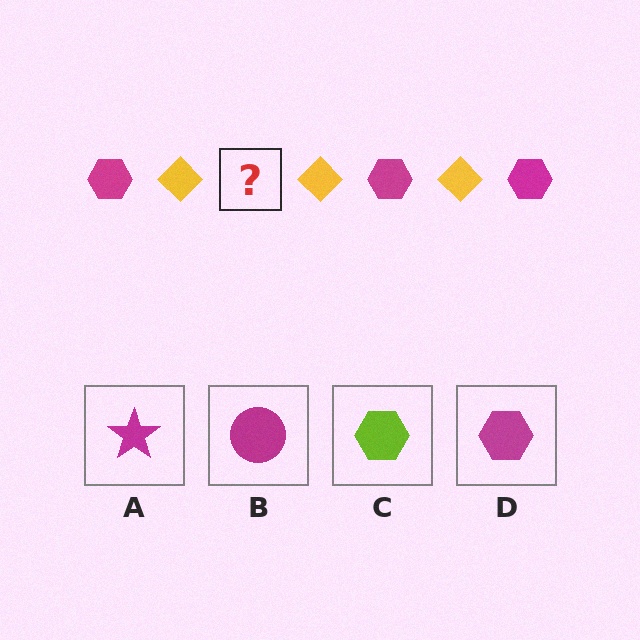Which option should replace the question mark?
Option D.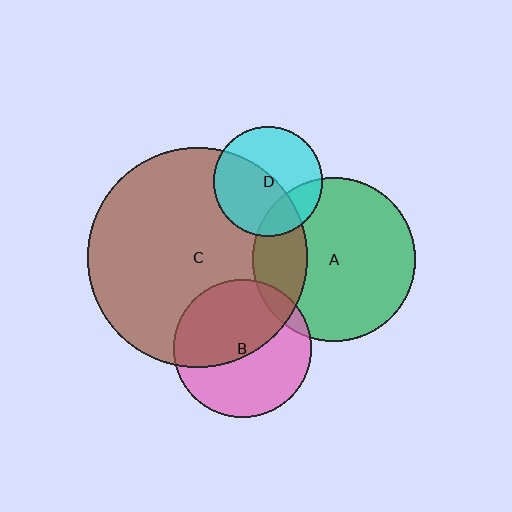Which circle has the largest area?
Circle C (brown).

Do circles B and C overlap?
Yes.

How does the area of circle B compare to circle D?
Approximately 1.6 times.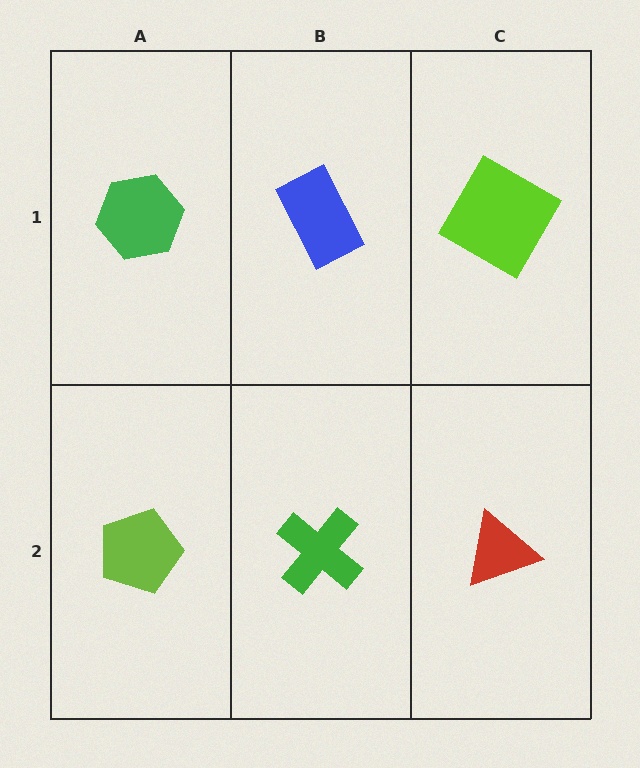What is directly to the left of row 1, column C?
A blue rectangle.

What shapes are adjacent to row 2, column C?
A lime diamond (row 1, column C), a green cross (row 2, column B).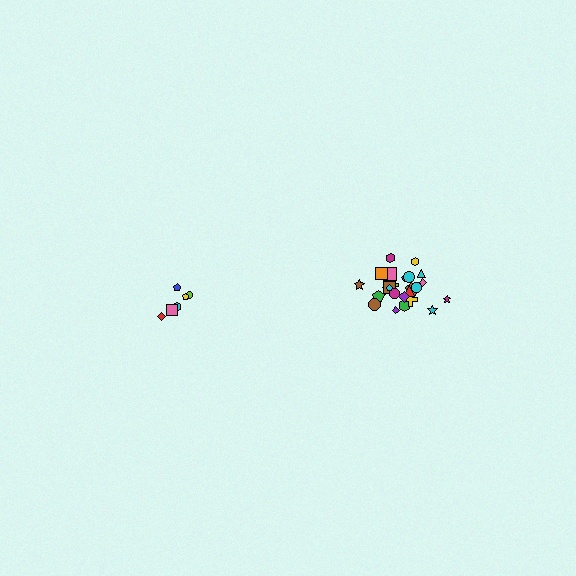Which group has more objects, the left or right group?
The right group.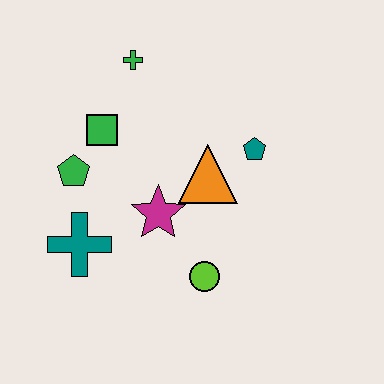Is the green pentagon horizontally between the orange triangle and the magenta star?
No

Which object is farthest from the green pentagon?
The teal pentagon is farthest from the green pentagon.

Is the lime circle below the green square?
Yes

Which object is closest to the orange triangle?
The teal pentagon is closest to the orange triangle.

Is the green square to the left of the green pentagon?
No